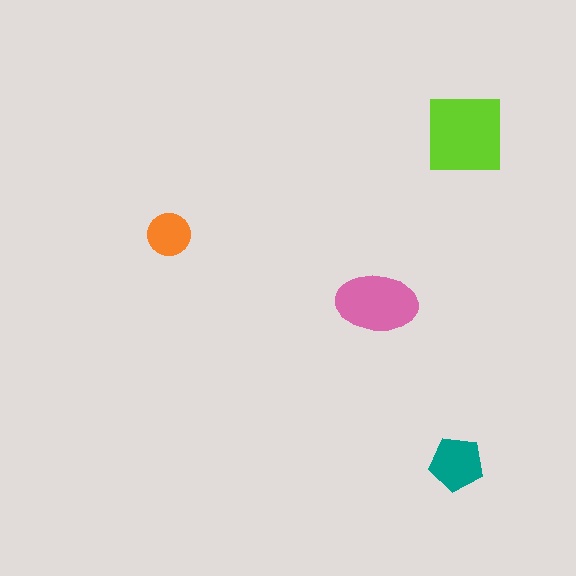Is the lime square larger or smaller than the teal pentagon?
Larger.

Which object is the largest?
The lime square.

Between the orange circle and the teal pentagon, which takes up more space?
The teal pentagon.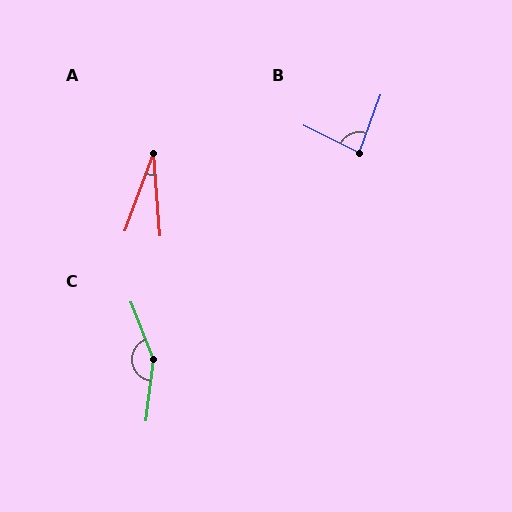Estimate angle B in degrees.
Approximately 84 degrees.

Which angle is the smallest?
A, at approximately 25 degrees.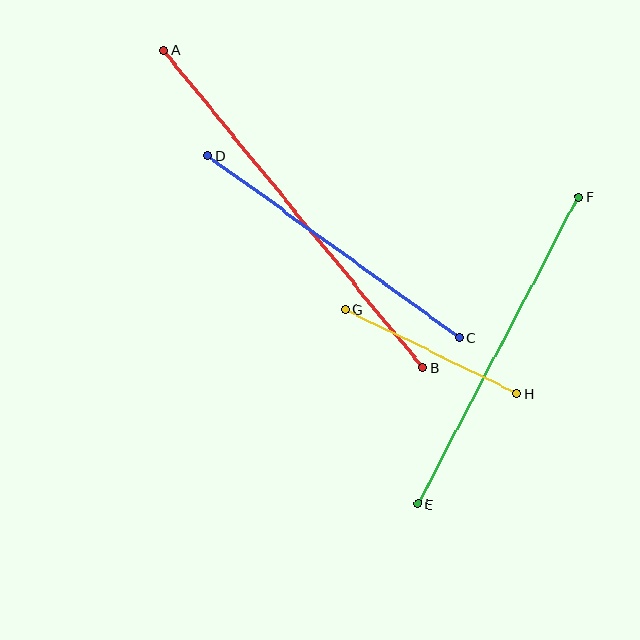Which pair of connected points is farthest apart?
Points A and B are farthest apart.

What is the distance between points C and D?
The distance is approximately 310 pixels.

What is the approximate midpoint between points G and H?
The midpoint is at approximately (431, 352) pixels.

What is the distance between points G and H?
The distance is approximately 191 pixels.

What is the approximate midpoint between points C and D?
The midpoint is at approximately (334, 247) pixels.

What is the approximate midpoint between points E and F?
The midpoint is at approximately (498, 350) pixels.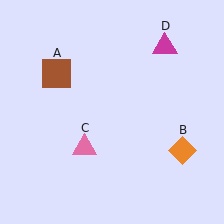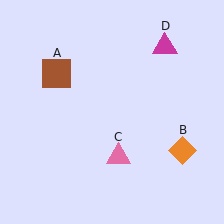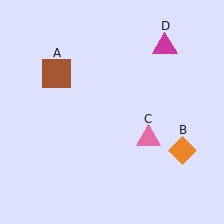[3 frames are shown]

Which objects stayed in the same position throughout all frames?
Brown square (object A) and orange diamond (object B) and magenta triangle (object D) remained stationary.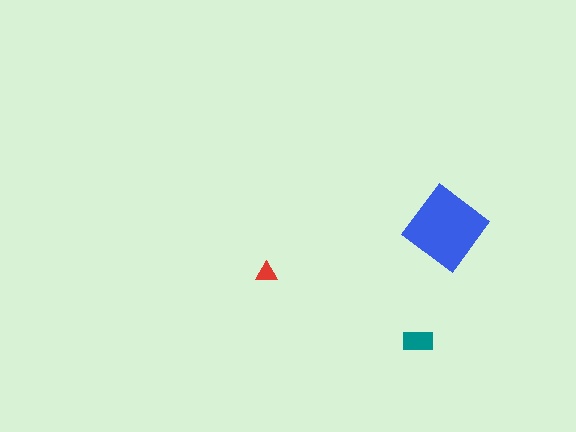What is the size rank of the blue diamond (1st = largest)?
1st.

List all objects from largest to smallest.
The blue diamond, the teal rectangle, the red triangle.